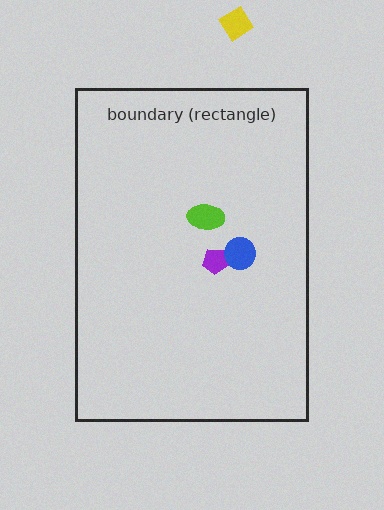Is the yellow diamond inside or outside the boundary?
Outside.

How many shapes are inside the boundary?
3 inside, 1 outside.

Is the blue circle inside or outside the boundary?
Inside.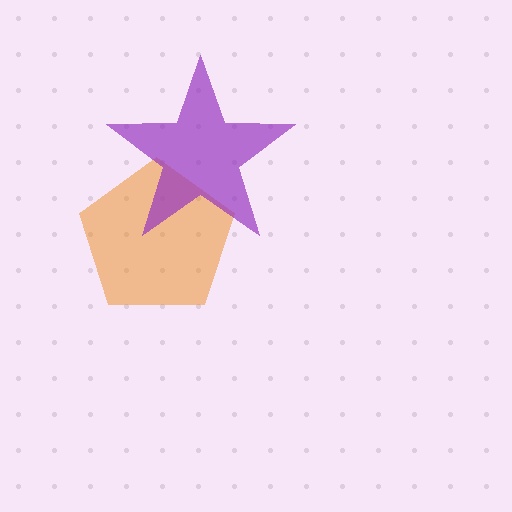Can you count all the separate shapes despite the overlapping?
Yes, there are 2 separate shapes.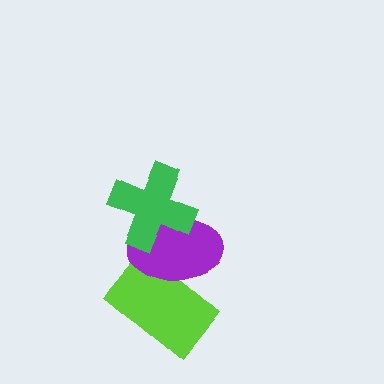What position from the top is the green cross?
The green cross is 1st from the top.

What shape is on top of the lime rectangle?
The purple ellipse is on top of the lime rectangle.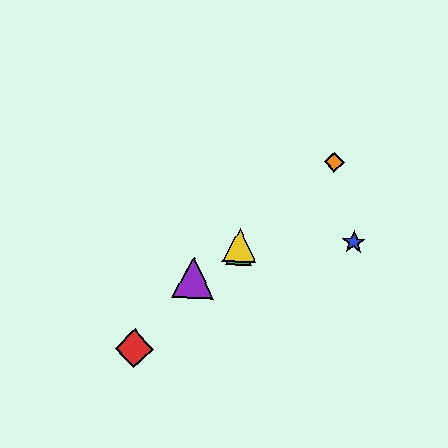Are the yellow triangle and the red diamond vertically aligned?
No, the yellow triangle is at x≈240 and the red diamond is at x≈134.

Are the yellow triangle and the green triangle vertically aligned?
Yes, both are at x≈240.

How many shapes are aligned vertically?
2 shapes (the green triangle, the yellow triangle) are aligned vertically.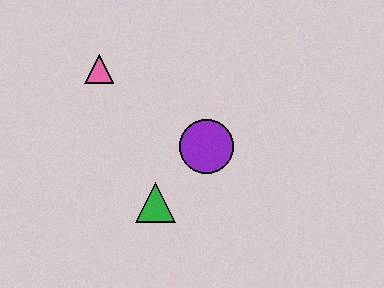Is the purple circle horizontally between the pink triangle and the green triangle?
No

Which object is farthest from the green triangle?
The pink triangle is farthest from the green triangle.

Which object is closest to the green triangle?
The purple circle is closest to the green triangle.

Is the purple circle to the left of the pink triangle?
No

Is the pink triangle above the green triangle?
Yes